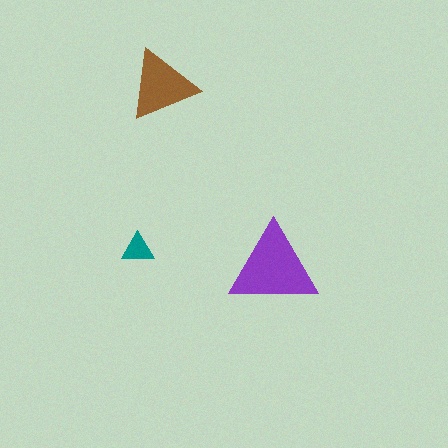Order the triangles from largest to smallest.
the purple one, the brown one, the teal one.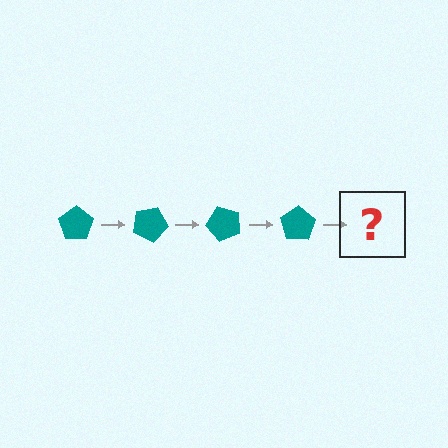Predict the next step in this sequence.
The next step is a teal pentagon rotated 100 degrees.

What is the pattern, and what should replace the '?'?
The pattern is that the pentagon rotates 25 degrees each step. The '?' should be a teal pentagon rotated 100 degrees.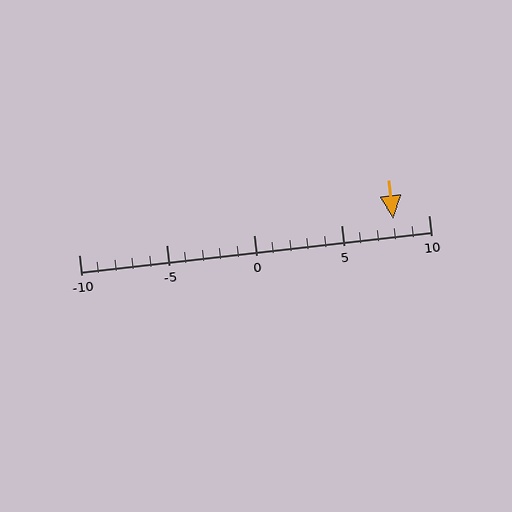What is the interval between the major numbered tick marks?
The major tick marks are spaced 5 units apart.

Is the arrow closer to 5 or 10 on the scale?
The arrow is closer to 10.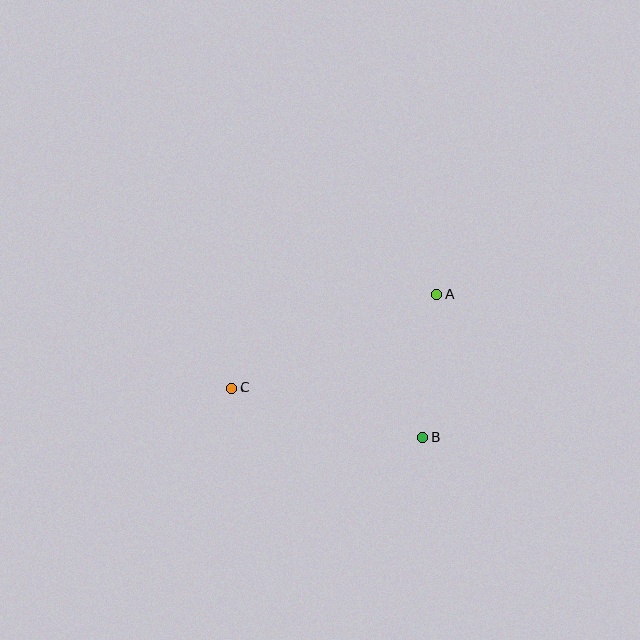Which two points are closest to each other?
Points A and B are closest to each other.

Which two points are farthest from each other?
Points A and C are farthest from each other.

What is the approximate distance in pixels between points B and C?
The distance between B and C is approximately 197 pixels.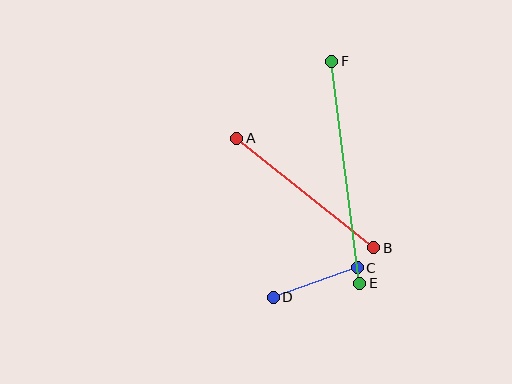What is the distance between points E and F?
The distance is approximately 224 pixels.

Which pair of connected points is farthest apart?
Points E and F are farthest apart.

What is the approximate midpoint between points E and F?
The midpoint is at approximately (346, 172) pixels.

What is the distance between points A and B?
The distance is approximately 176 pixels.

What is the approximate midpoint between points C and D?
The midpoint is at approximately (315, 282) pixels.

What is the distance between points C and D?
The distance is approximately 89 pixels.